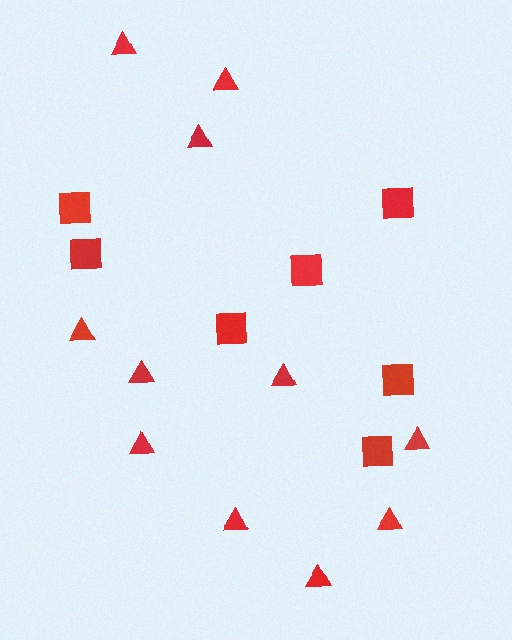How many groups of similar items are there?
There are 2 groups: one group of squares (7) and one group of triangles (11).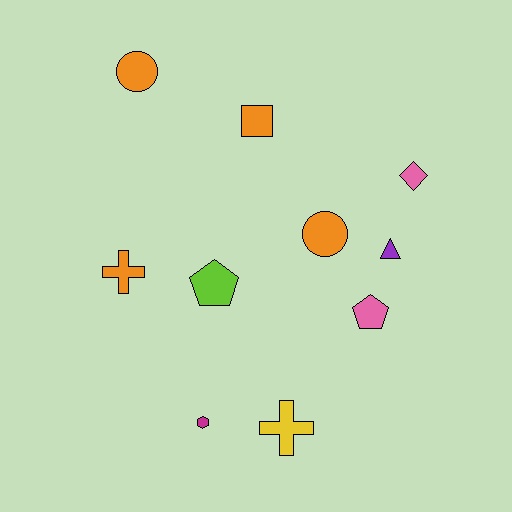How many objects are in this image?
There are 10 objects.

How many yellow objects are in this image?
There is 1 yellow object.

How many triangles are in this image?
There is 1 triangle.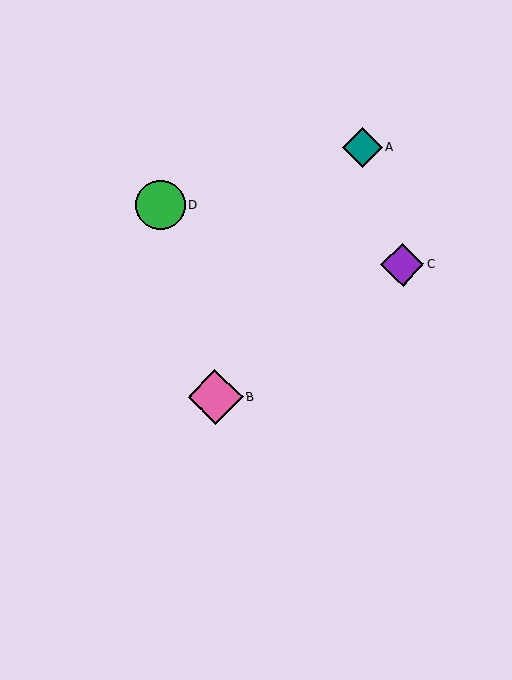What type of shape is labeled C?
Shape C is a purple diamond.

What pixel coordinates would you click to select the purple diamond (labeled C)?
Click at (402, 265) to select the purple diamond C.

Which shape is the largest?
The pink diamond (labeled B) is the largest.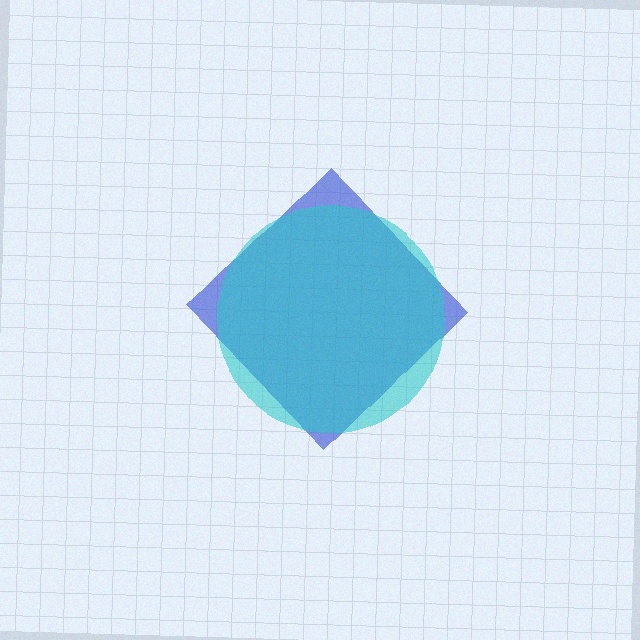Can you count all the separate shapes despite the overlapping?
Yes, there are 2 separate shapes.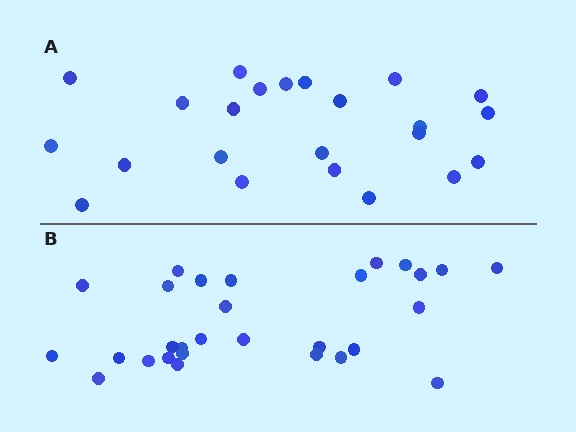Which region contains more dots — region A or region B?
Region B (the bottom region) has more dots.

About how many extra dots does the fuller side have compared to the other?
Region B has about 6 more dots than region A.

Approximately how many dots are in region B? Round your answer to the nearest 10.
About 30 dots. (The exact count is 29, which rounds to 30.)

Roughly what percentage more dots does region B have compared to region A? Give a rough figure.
About 25% more.